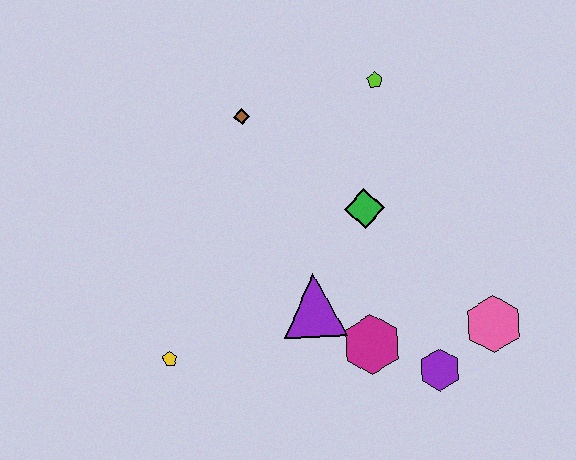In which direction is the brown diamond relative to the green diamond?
The brown diamond is to the left of the green diamond.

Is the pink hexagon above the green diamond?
No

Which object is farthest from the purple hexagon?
The brown diamond is farthest from the purple hexagon.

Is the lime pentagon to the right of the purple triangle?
Yes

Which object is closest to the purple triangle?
The magenta hexagon is closest to the purple triangle.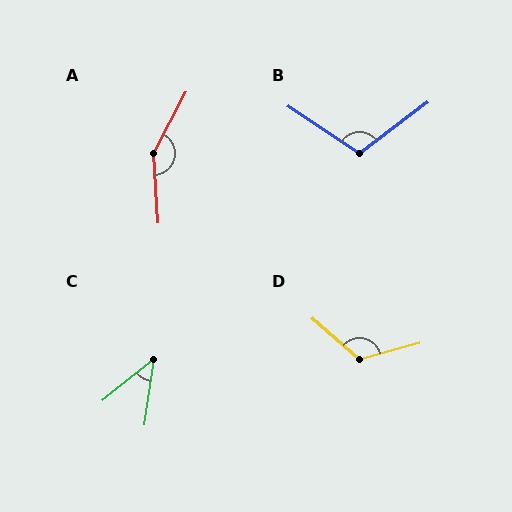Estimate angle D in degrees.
Approximately 123 degrees.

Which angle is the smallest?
C, at approximately 42 degrees.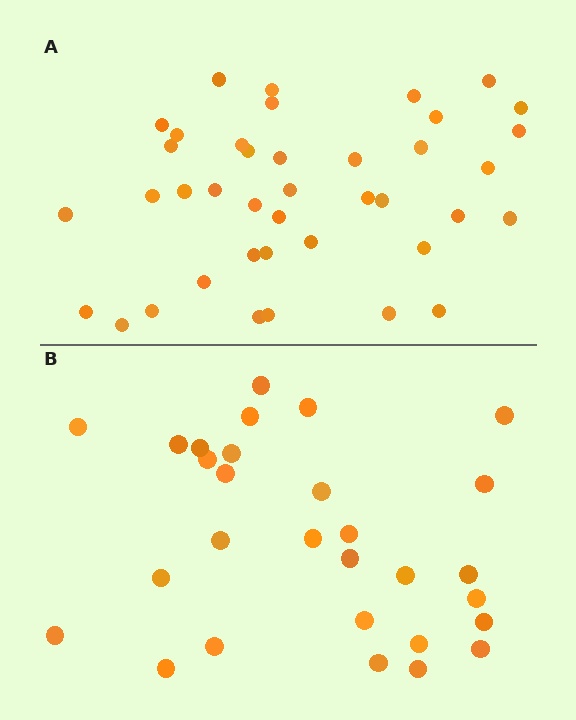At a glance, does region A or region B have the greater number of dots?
Region A (the top region) has more dots.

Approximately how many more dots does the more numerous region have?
Region A has roughly 12 or so more dots than region B.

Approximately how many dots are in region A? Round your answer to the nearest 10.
About 40 dots.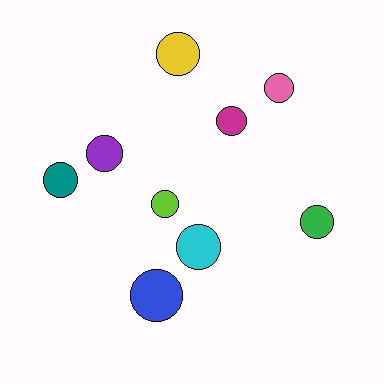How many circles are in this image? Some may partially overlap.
There are 9 circles.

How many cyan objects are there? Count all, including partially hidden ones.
There is 1 cyan object.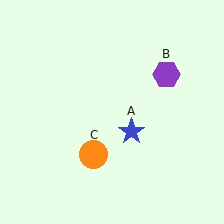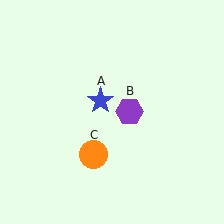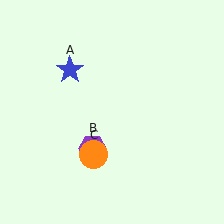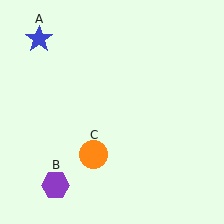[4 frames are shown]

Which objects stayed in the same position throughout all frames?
Orange circle (object C) remained stationary.